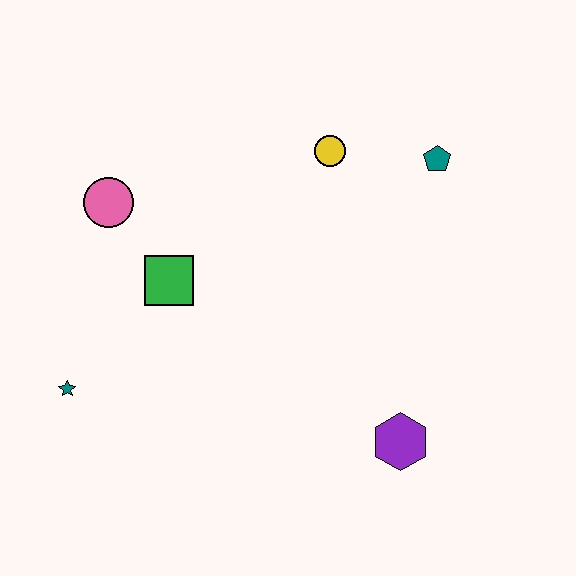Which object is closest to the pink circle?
The green square is closest to the pink circle.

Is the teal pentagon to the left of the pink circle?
No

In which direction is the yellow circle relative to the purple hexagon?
The yellow circle is above the purple hexagon.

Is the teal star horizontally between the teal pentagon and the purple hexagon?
No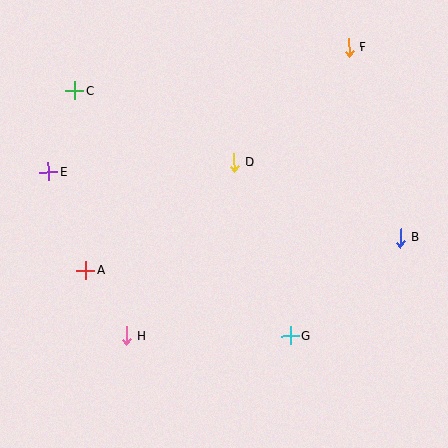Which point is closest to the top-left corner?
Point C is closest to the top-left corner.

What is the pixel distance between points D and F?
The distance between D and F is 162 pixels.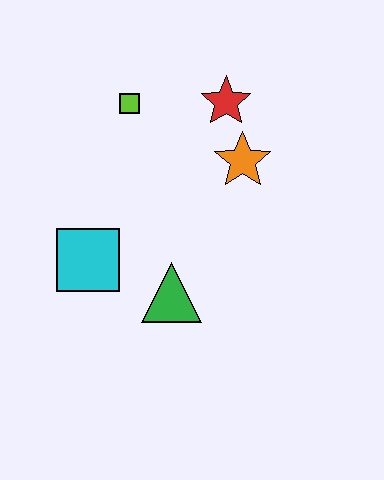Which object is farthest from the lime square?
The green triangle is farthest from the lime square.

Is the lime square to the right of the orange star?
No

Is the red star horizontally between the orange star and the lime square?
Yes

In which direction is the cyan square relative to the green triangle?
The cyan square is to the left of the green triangle.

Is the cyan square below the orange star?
Yes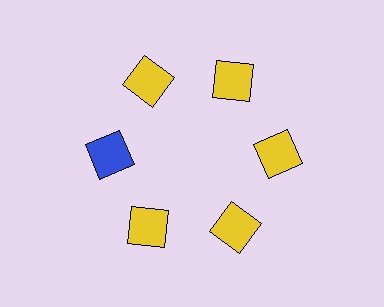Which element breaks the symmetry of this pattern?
The blue square at roughly the 9 o'clock position breaks the symmetry. All other shapes are yellow squares.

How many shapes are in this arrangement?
There are 6 shapes arranged in a ring pattern.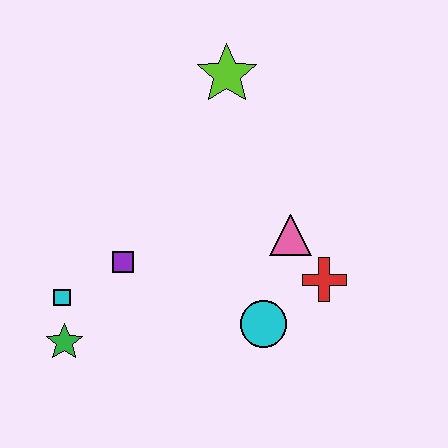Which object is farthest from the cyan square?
The lime star is farthest from the cyan square.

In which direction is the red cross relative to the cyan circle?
The red cross is to the right of the cyan circle.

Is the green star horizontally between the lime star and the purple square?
No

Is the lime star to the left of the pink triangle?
Yes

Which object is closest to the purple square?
The cyan square is closest to the purple square.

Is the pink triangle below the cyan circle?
No